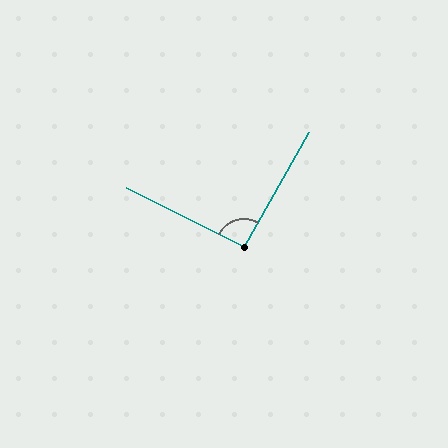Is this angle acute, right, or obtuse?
It is approximately a right angle.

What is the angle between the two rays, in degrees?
Approximately 93 degrees.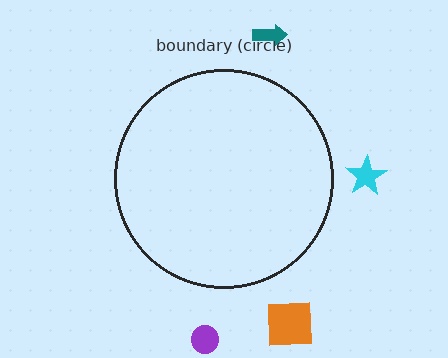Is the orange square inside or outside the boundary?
Outside.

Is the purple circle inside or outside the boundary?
Outside.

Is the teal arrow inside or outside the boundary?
Outside.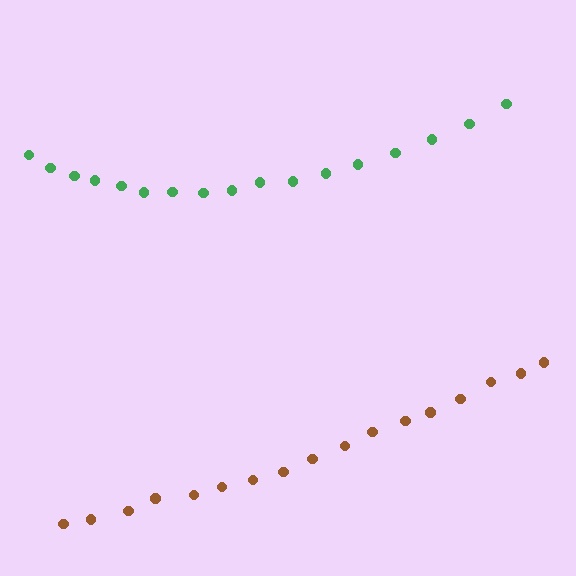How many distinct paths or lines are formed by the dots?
There are 2 distinct paths.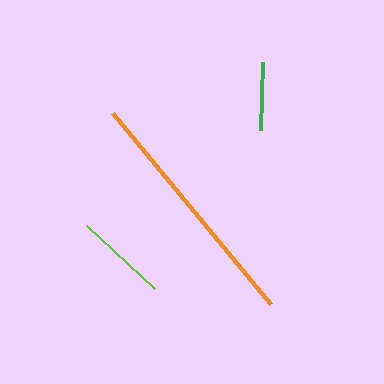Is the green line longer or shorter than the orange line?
The orange line is longer than the green line.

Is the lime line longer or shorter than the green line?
The lime line is longer than the green line.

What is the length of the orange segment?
The orange segment is approximately 247 pixels long.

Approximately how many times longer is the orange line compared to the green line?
The orange line is approximately 3.6 times the length of the green line.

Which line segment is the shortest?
The green line is the shortest at approximately 68 pixels.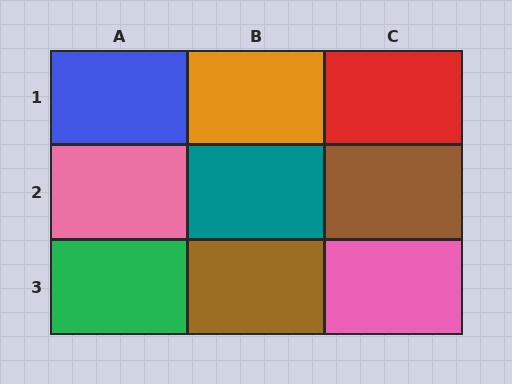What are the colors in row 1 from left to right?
Blue, orange, red.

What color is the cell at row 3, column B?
Brown.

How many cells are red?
1 cell is red.